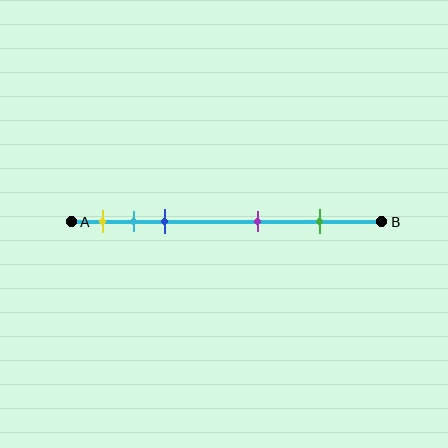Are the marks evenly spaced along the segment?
No, the marks are not evenly spaced.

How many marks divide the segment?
There are 5 marks dividing the segment.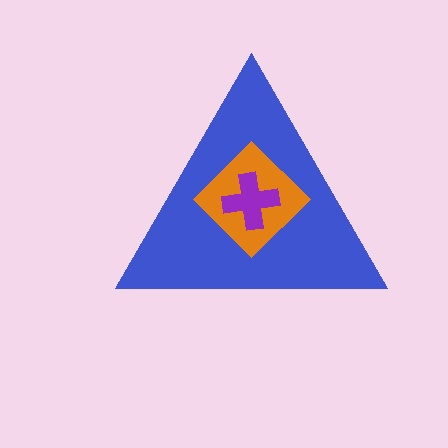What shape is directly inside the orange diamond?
The purple cross.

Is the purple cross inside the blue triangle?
Yes.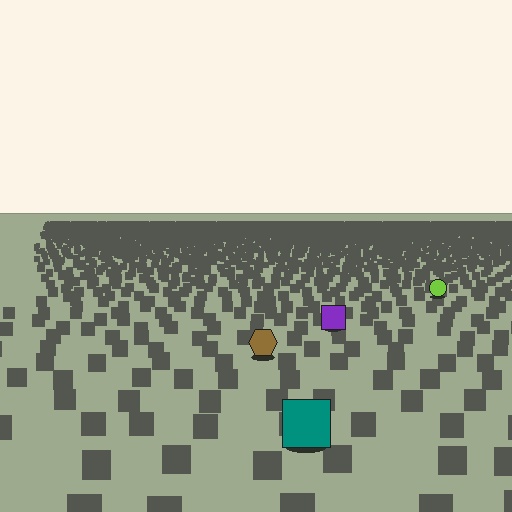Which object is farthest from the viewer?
The lime circle is farthest from the viewer. It appears smaller and the ground texture around it is denser.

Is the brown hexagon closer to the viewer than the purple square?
Yes. The brown hexagon is closer — you can tell from the texture gradient: the ground texture is coarser near it.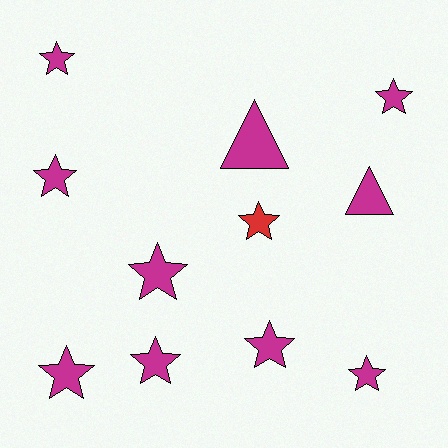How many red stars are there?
There is 1 red star.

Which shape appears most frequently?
Star, with 9 objects.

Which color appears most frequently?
Magenta, with 10 objects.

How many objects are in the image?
There are 11 objects.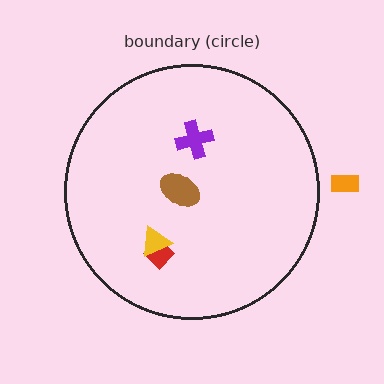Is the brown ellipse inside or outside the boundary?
Inside.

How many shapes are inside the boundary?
4 inside, 1 outside.